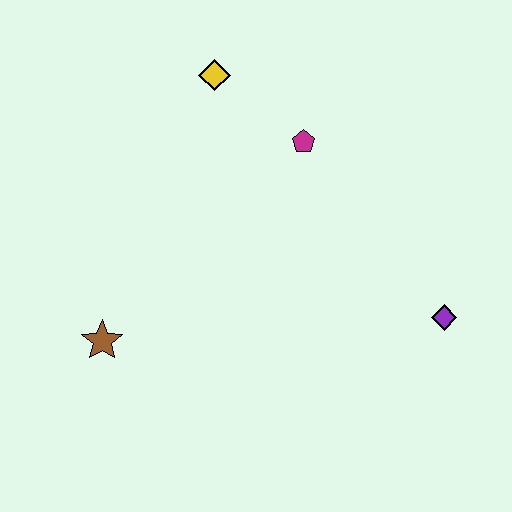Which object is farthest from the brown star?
The purple diamond is farthest from the brown star.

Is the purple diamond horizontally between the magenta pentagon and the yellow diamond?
No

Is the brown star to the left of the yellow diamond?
Yes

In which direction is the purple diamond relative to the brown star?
The purple diamond is to the right of the brown star.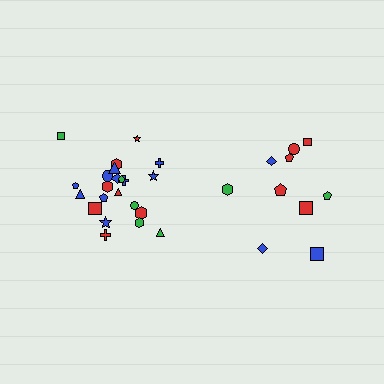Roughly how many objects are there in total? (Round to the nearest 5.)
Roughly 30 objects in total.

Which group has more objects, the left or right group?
The left group.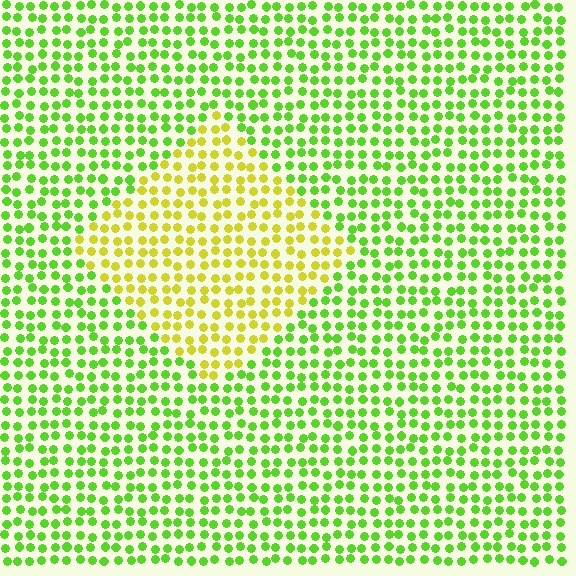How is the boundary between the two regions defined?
The boundary is defined purely by a slight shift in hue (about 42 degrees). Spacing, size, and orientation are identical on both sides.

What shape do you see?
I see a diamond.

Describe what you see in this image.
The image is filled with small lime elements in a uniform arrangement. A diamond-shaped region is visible where the elements are tinted to a slightly different hue, forming a subtle color boundary.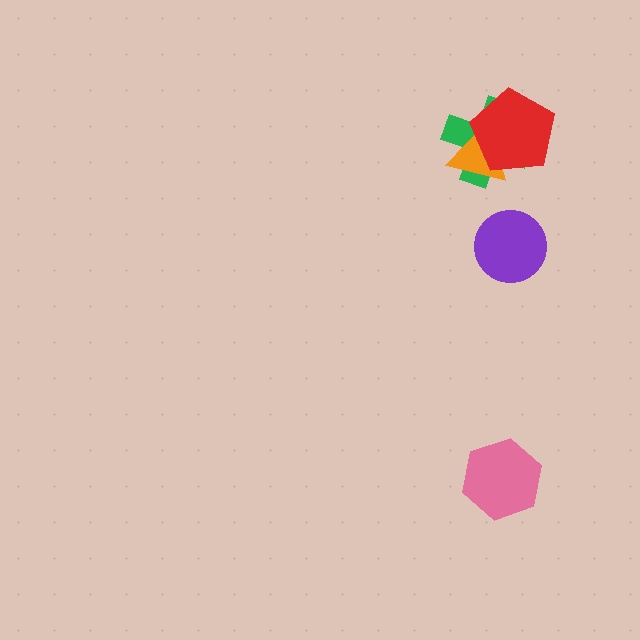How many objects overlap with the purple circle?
0 objects overlap with the purple circle.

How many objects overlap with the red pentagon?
2 objects overlap with the red pentagon.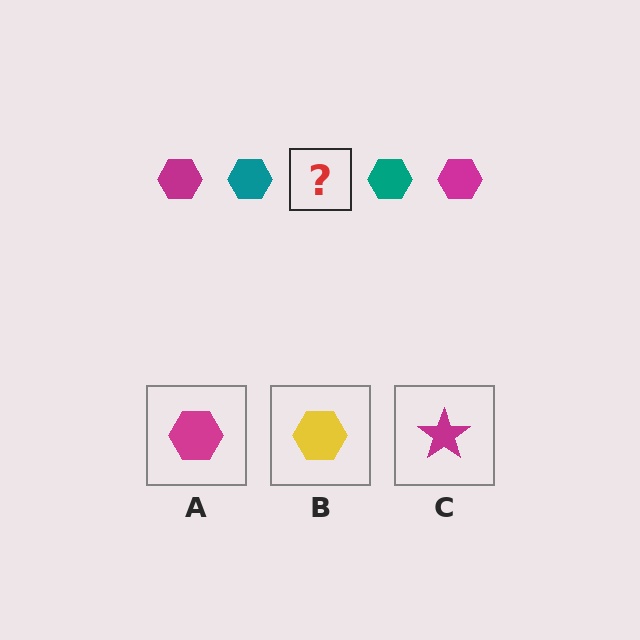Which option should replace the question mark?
Option A.